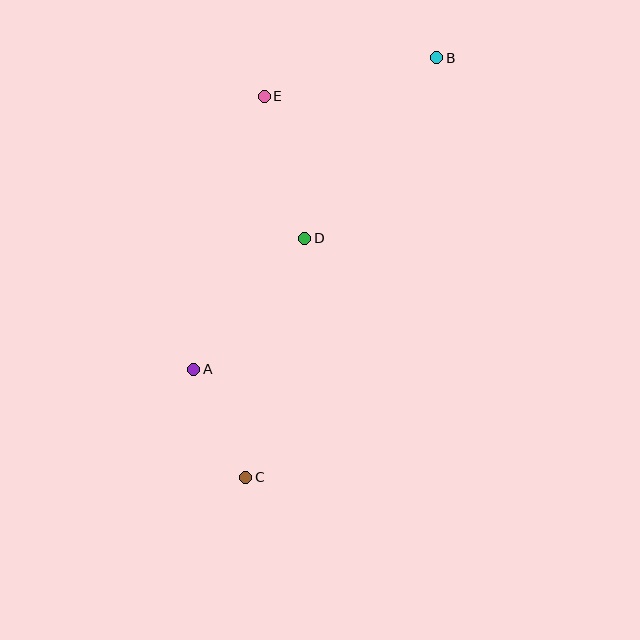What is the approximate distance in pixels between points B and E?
The distance between B and E is approximately 177 pixels.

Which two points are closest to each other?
Points A and C are closest to each other.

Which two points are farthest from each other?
Points B and C are farthest from each other.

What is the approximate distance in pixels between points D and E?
The distance between D and E is approximately 147 pixels.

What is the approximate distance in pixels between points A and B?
The distance between A and B is approximately 395 pixels.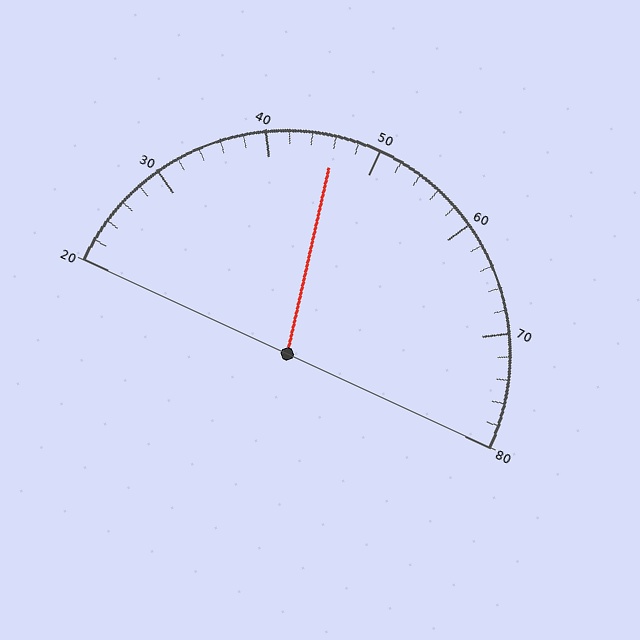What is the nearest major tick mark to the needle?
The nearest major tick mark is 50.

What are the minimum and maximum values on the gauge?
The gauge ranges from 20 to 80.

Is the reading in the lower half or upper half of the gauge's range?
The reading is in the lower half of the range (20 to 80).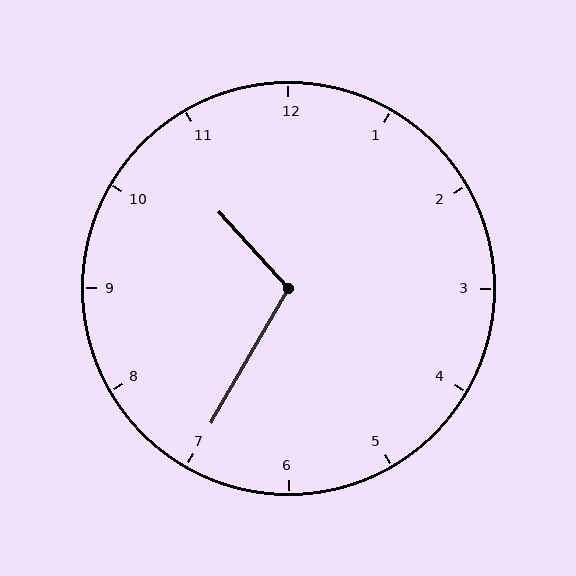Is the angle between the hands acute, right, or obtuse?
It is obtuse.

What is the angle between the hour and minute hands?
Approximately 108 degrees.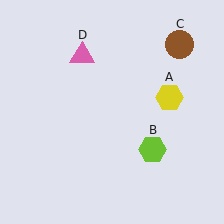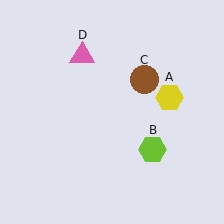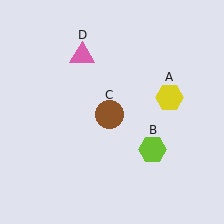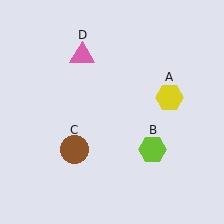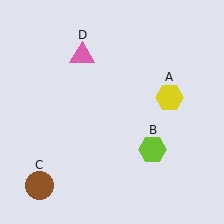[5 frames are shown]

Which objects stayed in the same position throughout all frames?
Yellow hexagon (object A) and lime hexagon (object B) and pink triangle (object D) remained stationary.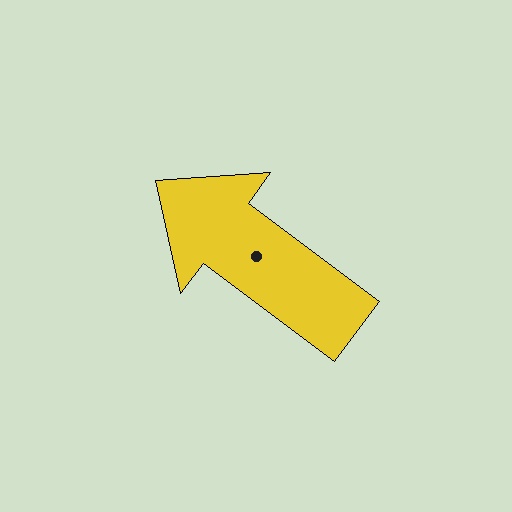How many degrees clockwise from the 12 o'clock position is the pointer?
Approximately 307 degrees.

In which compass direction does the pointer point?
Northwest.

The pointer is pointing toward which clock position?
Roughly 10 o'clock.